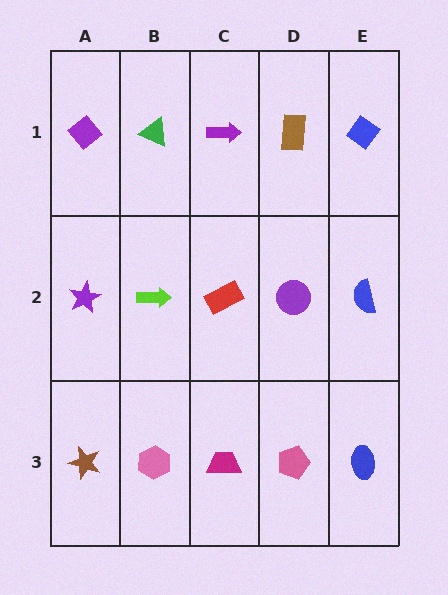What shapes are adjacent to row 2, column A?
A purple diamond (row 1, column A), a brown star (row 3, column A), a lime arrow (row 2, column B).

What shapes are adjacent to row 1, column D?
A purple circle (row 2, column D), a purple arrow (row 1, column C), a blue diamond (row 1, column E).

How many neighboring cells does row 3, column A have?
2.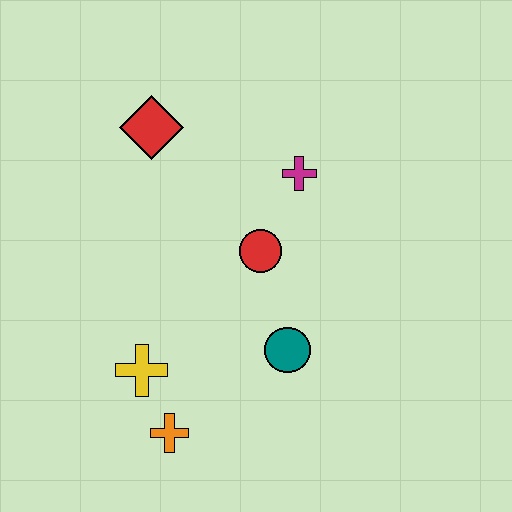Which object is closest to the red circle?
The magenta cross is closest to the red circle.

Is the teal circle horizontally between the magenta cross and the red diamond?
Yes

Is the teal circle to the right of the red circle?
Yes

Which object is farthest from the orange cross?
The red diamond is farthest from the orange cross.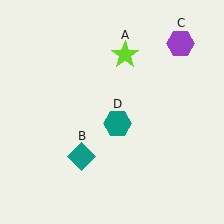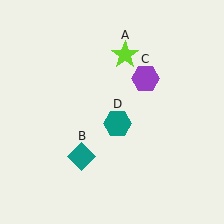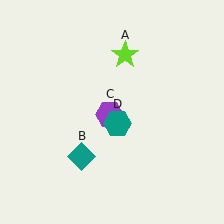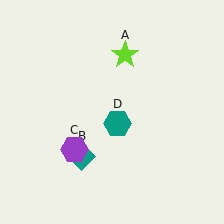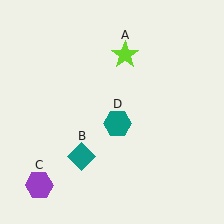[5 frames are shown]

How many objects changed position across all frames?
1 object changed position: purple hexagon (object C).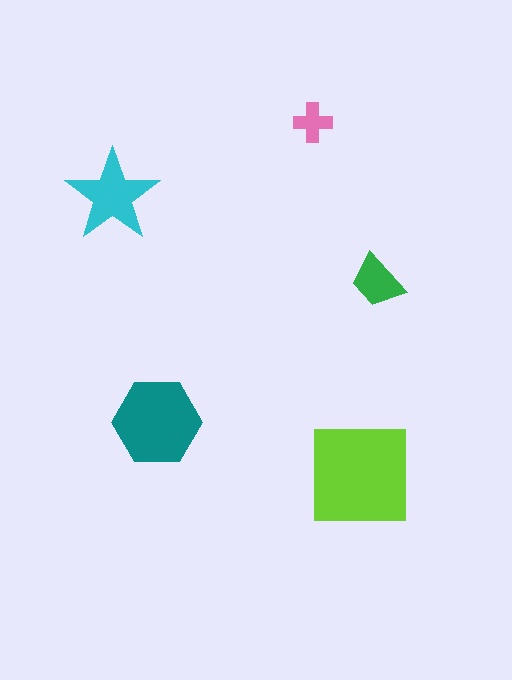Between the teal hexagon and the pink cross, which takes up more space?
The teal hexagon.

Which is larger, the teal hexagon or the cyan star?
The teal hexagon.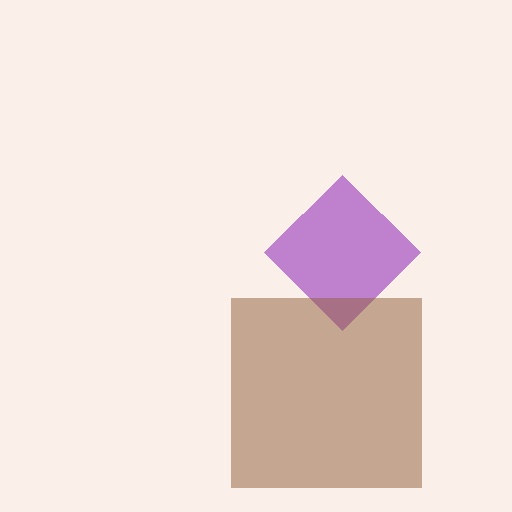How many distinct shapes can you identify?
There are 2 distinct shapes: a purple diamond, a brown square.